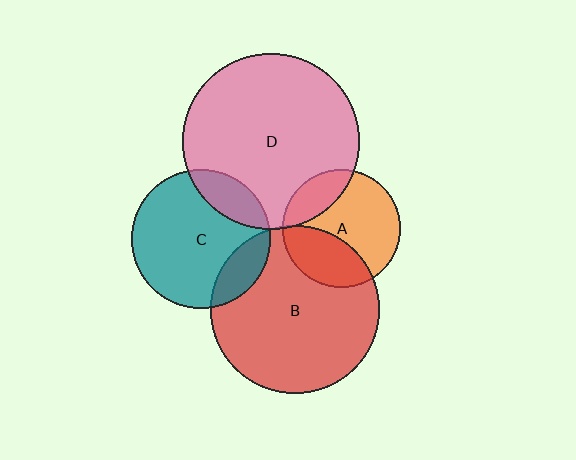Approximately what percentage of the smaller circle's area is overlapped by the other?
Approximately 15%.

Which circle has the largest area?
Circle D (pink).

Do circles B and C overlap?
Yes.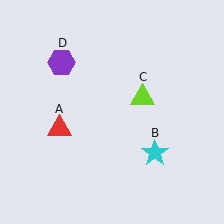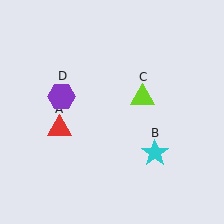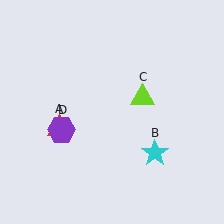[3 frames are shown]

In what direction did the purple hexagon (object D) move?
The purple hexagon (object D) moved down.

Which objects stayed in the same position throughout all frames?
Red triangle (object A) and cyan star (object B) and lime triangle (object C) remained stationary.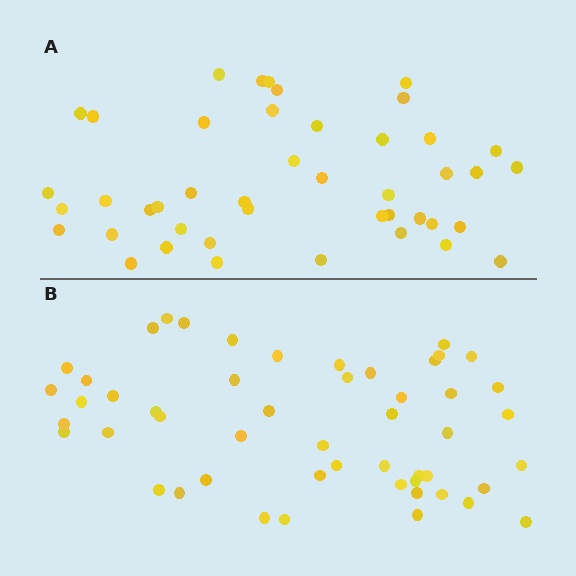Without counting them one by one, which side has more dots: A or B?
Region B (the bottom region) has more dots.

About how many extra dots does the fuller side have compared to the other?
Region B has roughly 8 or so more dots than region A.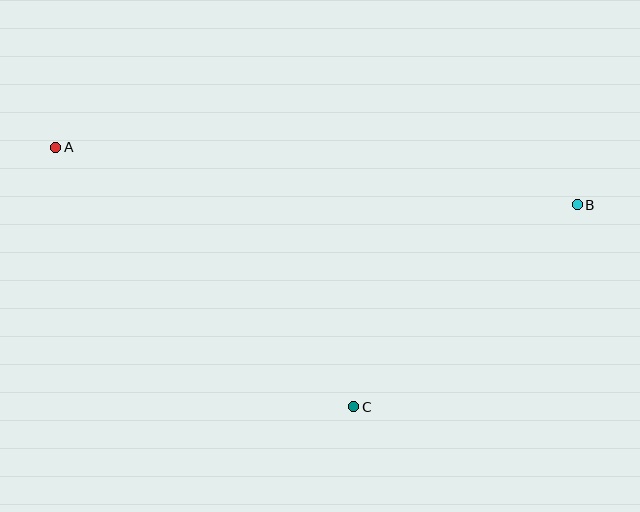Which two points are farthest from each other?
Points A and B are farthest from each other.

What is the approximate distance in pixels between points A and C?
The distance between A and C is approximately 395 pixels.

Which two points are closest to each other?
Points B and C are closest to each other.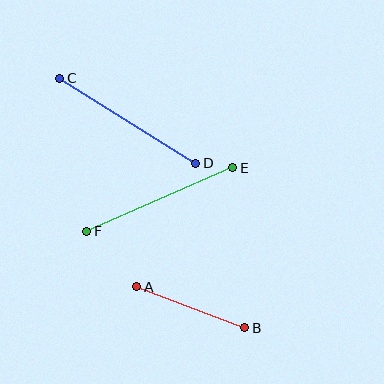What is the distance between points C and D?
The distance is approximately 160 pixels.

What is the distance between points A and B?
The distance is approximately 116 pixels.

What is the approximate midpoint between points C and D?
The midpoint is at approximately (128, 121) pixels.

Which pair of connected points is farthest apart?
Points C and D are farthest apart.